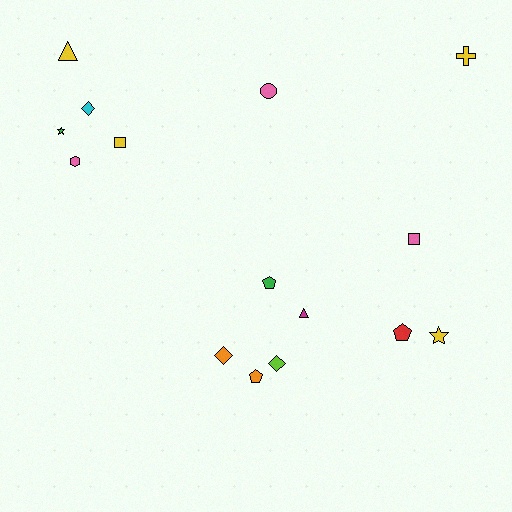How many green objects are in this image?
There are 2 green objects.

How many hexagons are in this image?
There is 1 hexagon.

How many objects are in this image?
There are 15 objects.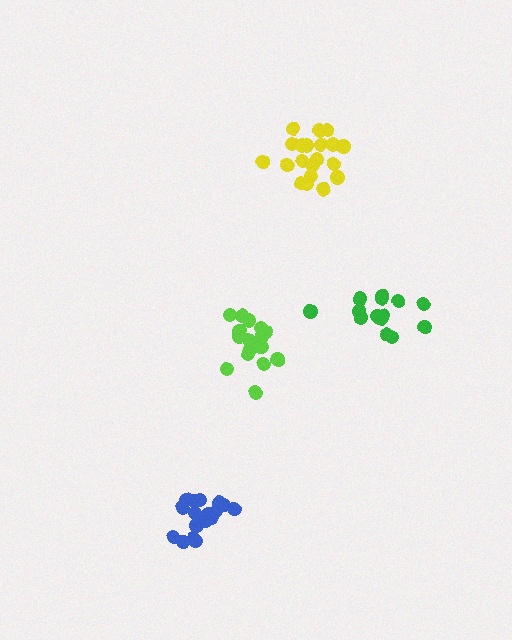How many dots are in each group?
Group 1: 15 dots, Group 2: 17 dots, Group 3: 18 dots, Group 4: 20 dots (70 total).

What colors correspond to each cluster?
The clusters are colored: green, blue, lime, yellow.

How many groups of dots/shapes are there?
There are 4 groups.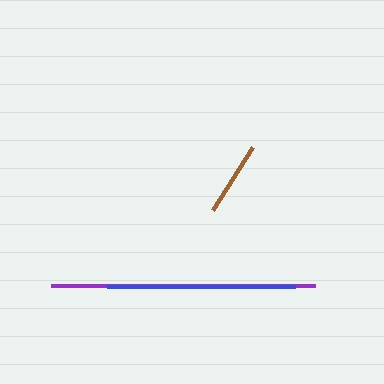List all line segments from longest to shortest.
From longest to shortest: purple, blue, brown.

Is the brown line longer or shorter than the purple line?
The purple line is longer than the brown line.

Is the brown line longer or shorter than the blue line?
The blue line is longer than the brown line.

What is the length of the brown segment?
The brown segment is approximately 74 pixels long.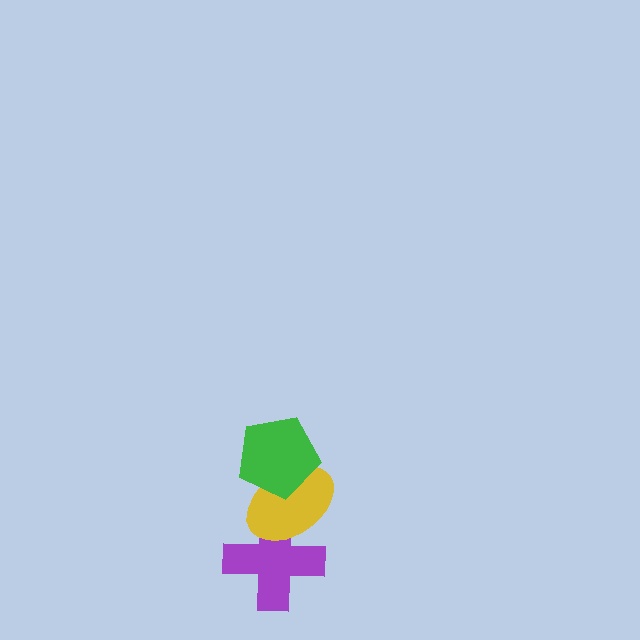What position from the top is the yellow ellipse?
The yellow ellipse is 2nd from the top.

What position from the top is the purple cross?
The purple cross is 3rd from the top.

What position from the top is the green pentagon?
The green pentagon is 1st from the top.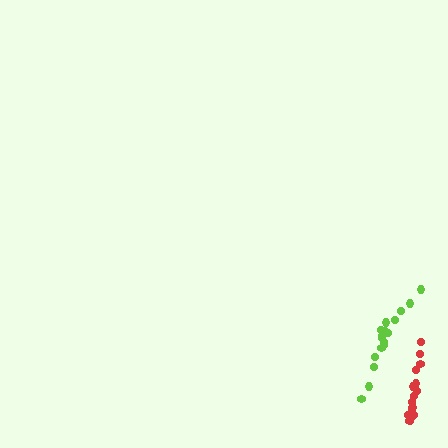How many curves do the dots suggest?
There are 2 distinct paths.